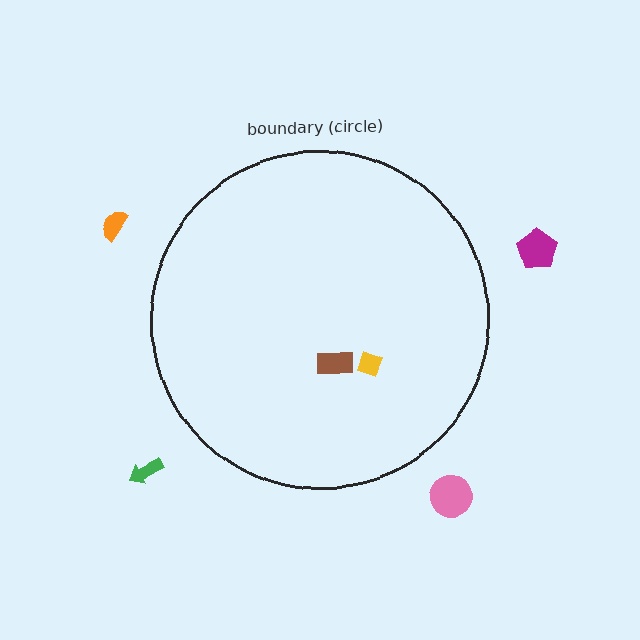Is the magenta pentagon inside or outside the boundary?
Outside.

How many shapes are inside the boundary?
2 inside, 4 outside.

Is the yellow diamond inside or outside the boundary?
Inside.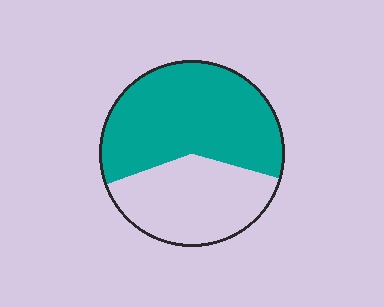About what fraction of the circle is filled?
About three fifths (3/5).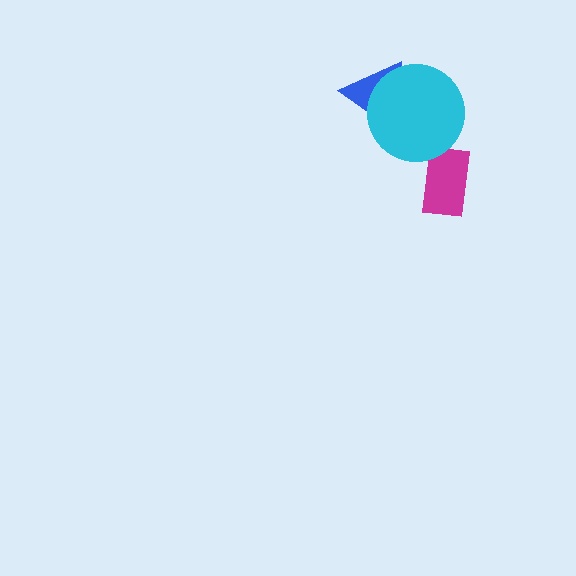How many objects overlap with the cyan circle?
1 object overlaps with the cyan circle.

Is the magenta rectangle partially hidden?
No, no other shape covers it.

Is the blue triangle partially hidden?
Yes, it is partially covered by another shape.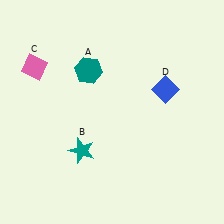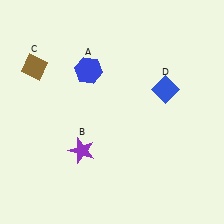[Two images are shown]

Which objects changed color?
A changed from teal to blue. B changed from teal to purple. C changed from pink to brown.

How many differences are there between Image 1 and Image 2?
There are 3 differences between the two images.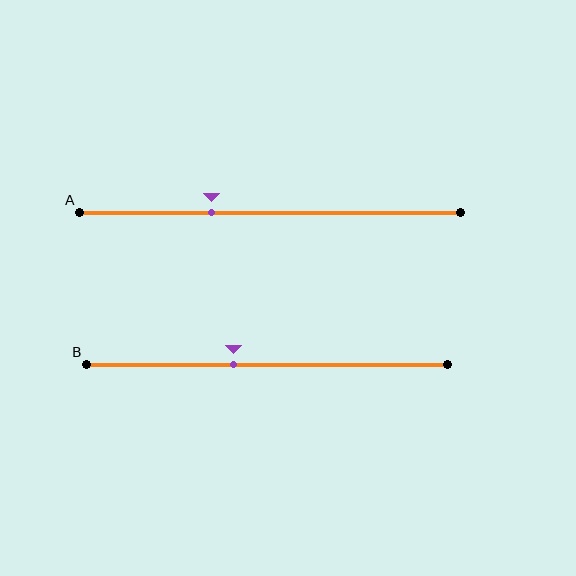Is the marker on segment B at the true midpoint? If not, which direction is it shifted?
No, the marker on segment B is shifted to the left by about 9% of the segment length.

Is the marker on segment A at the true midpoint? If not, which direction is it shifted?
No, the marker on segment A is shifted to the left by about 15% of the segment length.